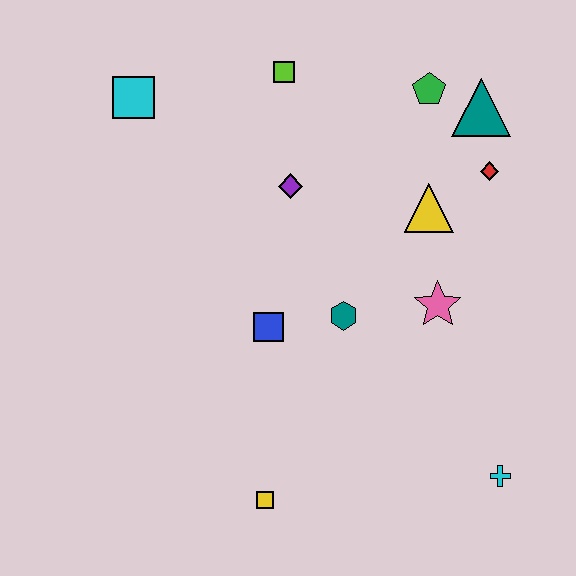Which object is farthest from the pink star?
The cyan square is farthest from the pink star.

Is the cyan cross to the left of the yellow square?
No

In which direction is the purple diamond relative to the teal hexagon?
The purple diamond is above the teal hexagon.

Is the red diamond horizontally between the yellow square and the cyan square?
No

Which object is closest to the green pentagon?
The teal triangle is closest to the green pentagon.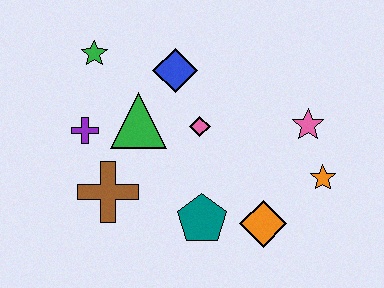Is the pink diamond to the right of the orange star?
No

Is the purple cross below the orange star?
No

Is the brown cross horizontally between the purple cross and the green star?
No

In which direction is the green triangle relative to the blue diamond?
The green triangle is below the blue diamond.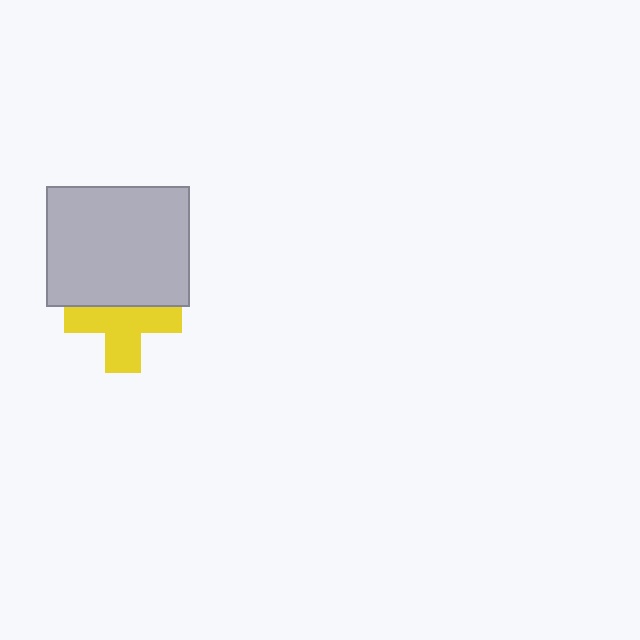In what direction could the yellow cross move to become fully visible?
The yellow cross could move down. That would shift it out from behind the light gray rectangle entirely.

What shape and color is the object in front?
The object in front is a light gray rectangle.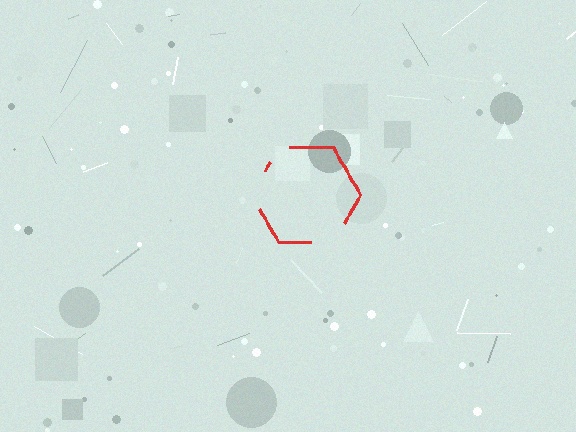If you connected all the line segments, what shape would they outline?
They would outline a hexagon.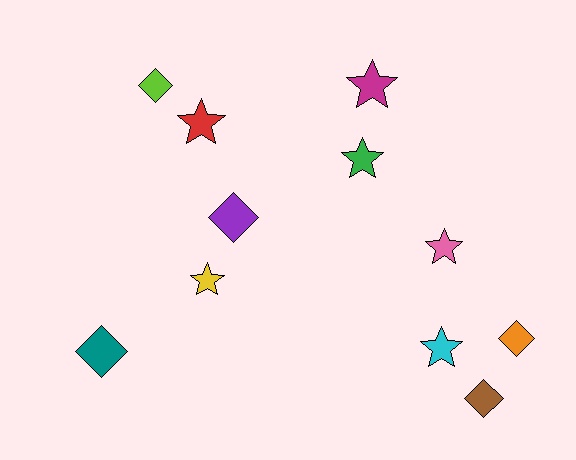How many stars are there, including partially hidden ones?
There are 6 stars.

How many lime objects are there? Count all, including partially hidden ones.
There is 1 lime object.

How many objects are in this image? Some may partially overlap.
There are 11 objects.